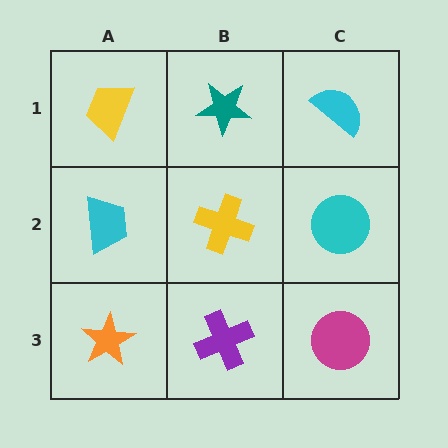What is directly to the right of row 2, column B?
A cyan circle.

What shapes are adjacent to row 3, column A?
A cyan trapezoid (row 2, column A), a purple cross (row 3, column B).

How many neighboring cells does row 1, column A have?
2.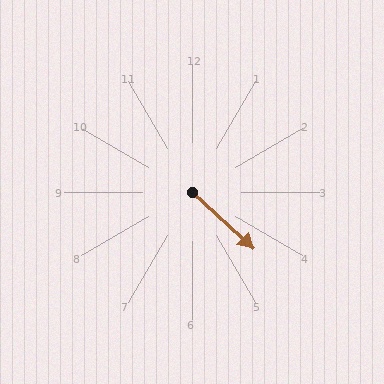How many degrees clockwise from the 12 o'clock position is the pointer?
Approximately 133 degrees.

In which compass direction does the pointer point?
Southeast.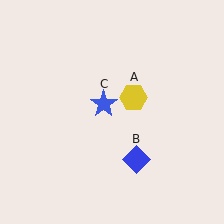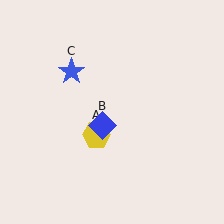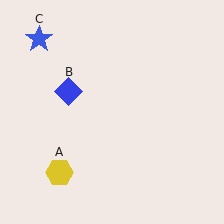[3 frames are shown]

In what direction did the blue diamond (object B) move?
The blue diamond (object B) moved up and to the left.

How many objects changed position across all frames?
3 objects changed position: yellow hexagon (object A), blue diamond (object B), blue star (object C).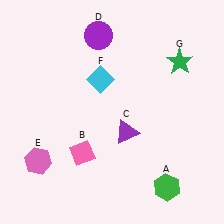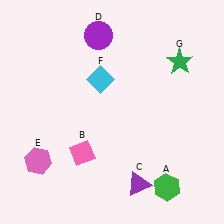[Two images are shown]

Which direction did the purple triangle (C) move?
The purple triangle (C) moved down.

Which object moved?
The purple triangle (C) moved down.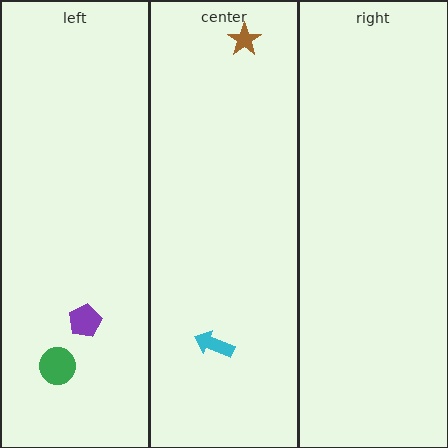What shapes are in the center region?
The cyan arrow, the brown star.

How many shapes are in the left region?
2.